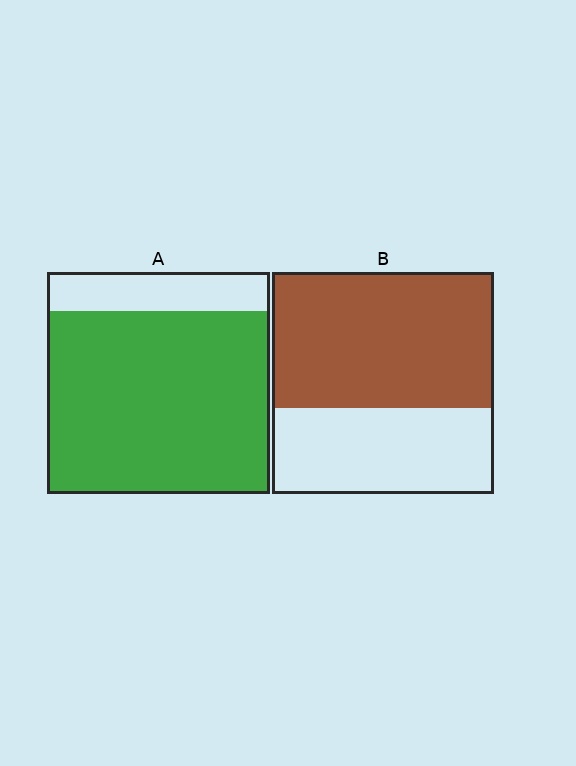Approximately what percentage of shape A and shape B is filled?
A is approximately 80% and B is approximately 60%.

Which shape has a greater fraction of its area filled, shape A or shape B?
Shape A.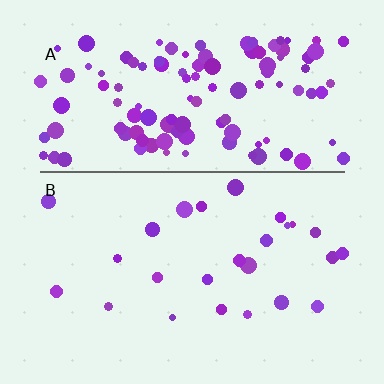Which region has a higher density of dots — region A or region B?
A (the top).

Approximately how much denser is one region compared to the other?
Approximately 4.8× — region A over region B.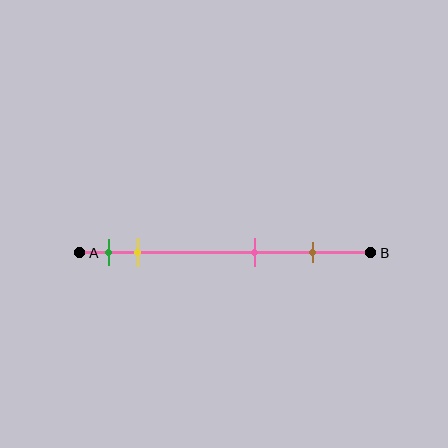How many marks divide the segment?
There are 4 marks dividing the segment.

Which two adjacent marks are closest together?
The green and yellow marks are the closest adjacent pair.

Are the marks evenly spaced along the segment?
No, the marks are not evenly spaced.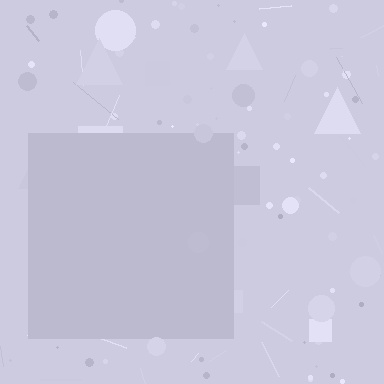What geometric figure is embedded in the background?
A square is embedded in the background.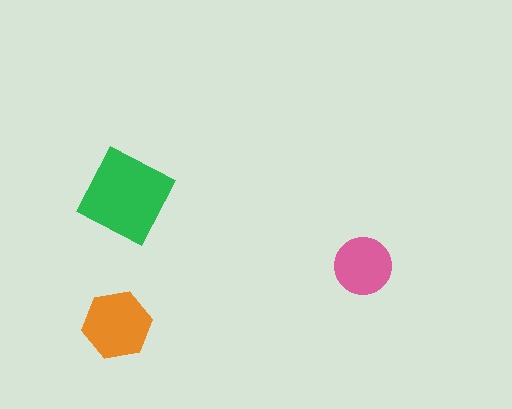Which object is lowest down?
The orange hexagon is bottommost.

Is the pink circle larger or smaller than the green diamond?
Smaller.